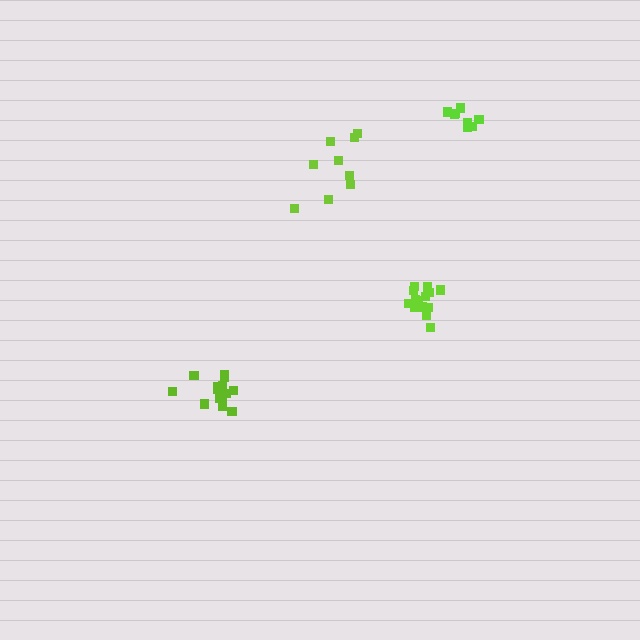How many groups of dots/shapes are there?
There are 4 groups.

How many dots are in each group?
Group 1: 14 dots, Group 2: 14 dots, Group 3: 8 dots, Group 4: 9 dots (45 total).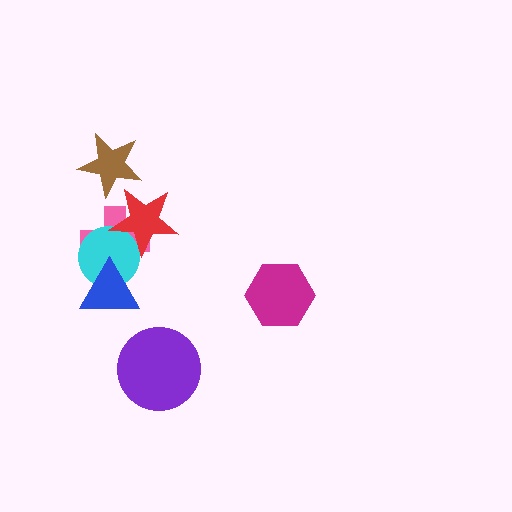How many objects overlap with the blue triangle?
2 objects overlap with the blue triangle.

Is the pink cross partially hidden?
Yes, it is partially covered by another shape.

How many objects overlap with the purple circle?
0 objects overlap with the purple circle.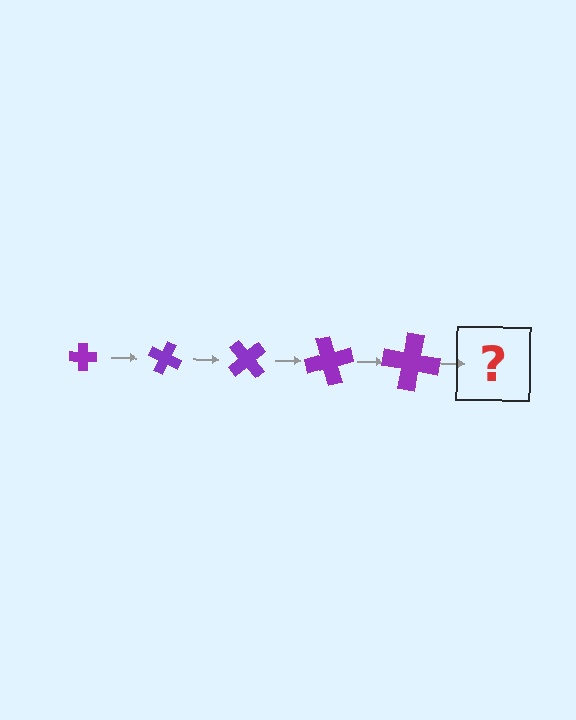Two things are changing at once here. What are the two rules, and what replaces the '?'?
The two rules are that the cross grows larger each step and it rotates 25 degrees each step. The '?' should be a cross, larger than the previous one and rotated 125 degrees from the start.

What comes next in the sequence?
The next element should be a cross, larger than the previous one and rotated 125 degrees from the start.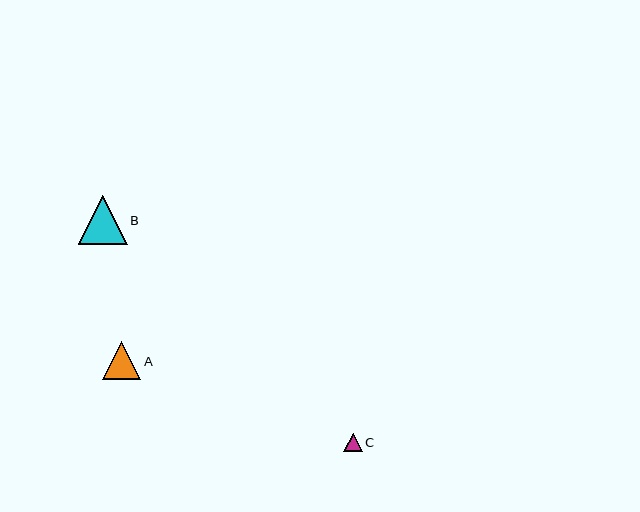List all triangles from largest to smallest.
From largest to smallest: B, A, C.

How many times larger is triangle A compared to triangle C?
Triangle A is approximately 2.1 times the size of triangle C.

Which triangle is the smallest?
Triangle C is the smallest with a size of approximately 19 pixels.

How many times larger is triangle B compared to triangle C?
Triangle B is approximately 2.6 times the size of triangle C.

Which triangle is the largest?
Triangle B is the largest with a size of approximately 49 pixels.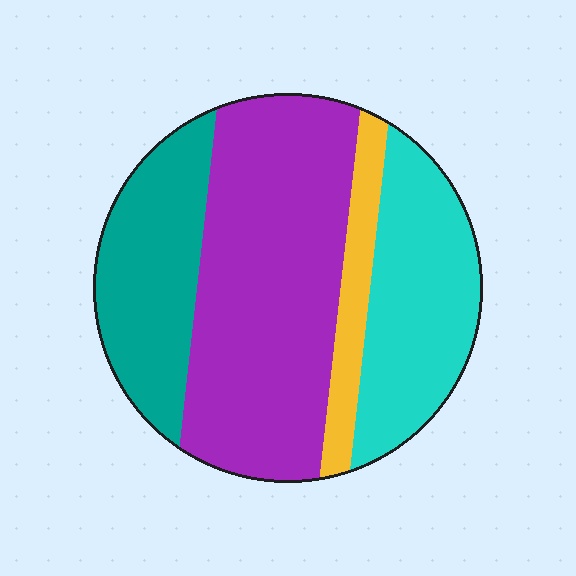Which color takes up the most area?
Purple, at roughly 45%.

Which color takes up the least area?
Yellow, at roughly 10%.